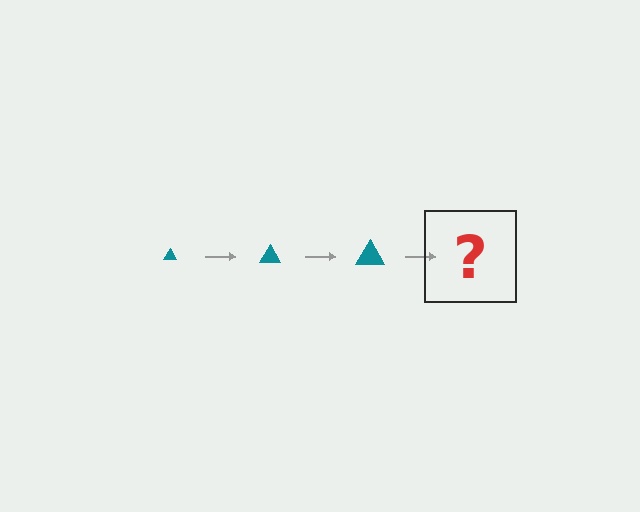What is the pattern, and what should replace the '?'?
The pattern is that the triangle gets progressively larger each step. The '?' should be a teal triangle, larger than the previous one.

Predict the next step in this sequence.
The next step is a teal triangle, larger than the previous one.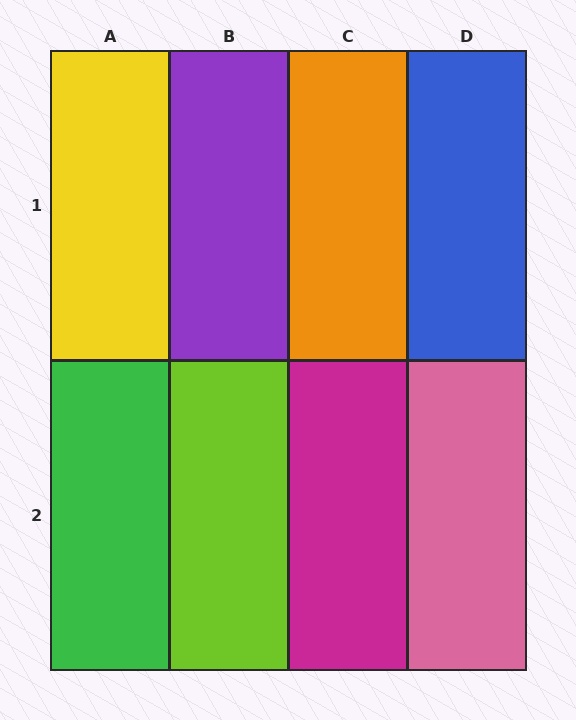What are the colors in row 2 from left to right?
Green, lime, magenta, pink.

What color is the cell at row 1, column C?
Orange.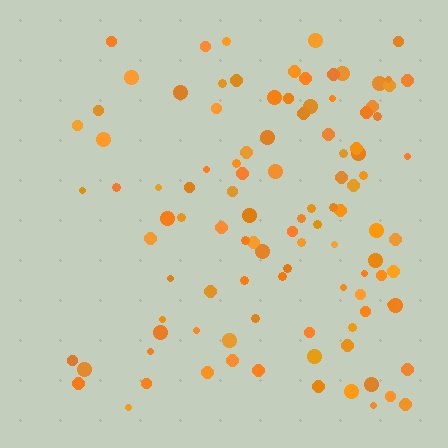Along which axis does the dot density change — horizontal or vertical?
Horizontal.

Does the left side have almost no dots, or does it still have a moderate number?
Still a moderate number, just noticeably fewer than the right.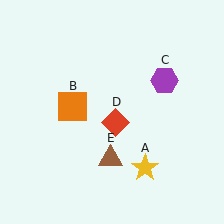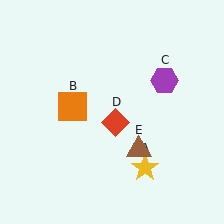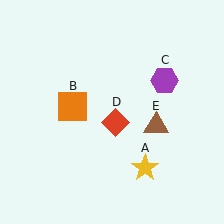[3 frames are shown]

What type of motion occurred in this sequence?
The brown triangle (object E) rotated counterclockwise around the center of the scene.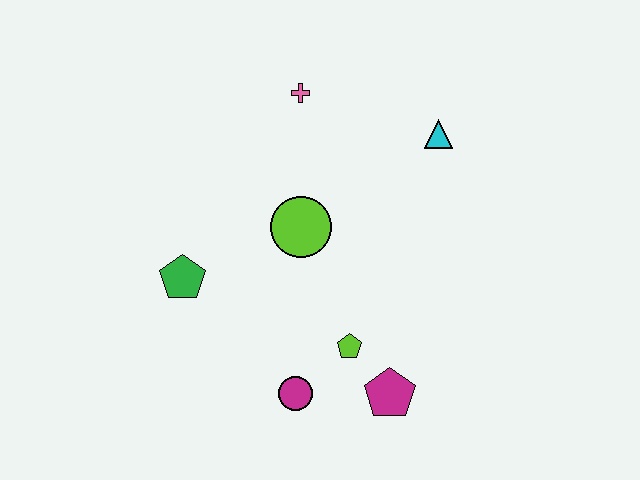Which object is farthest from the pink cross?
The magenta pentagon is farthest from the pink cross.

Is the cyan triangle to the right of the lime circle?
Yes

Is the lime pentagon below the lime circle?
Yes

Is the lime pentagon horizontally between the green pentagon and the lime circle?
No